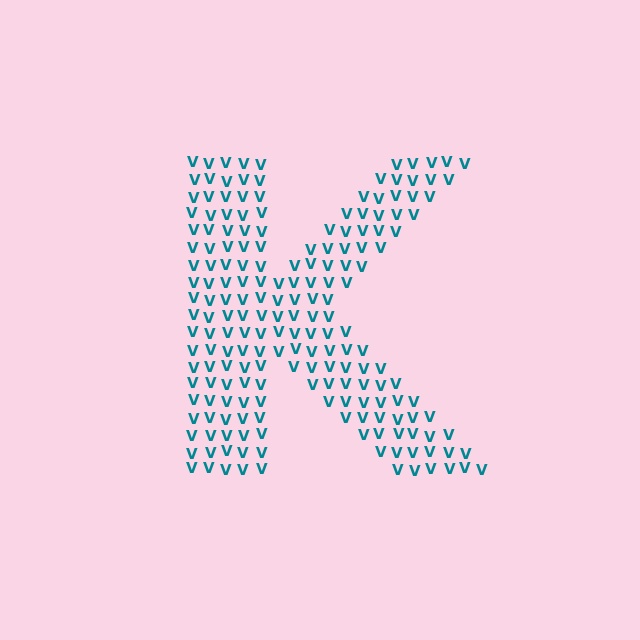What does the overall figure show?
The overall figure shows the letter K.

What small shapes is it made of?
It is made of small letter V's.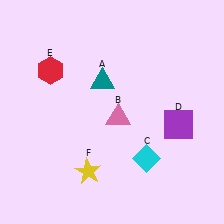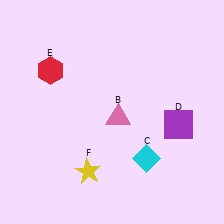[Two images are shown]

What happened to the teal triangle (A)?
The teal triangle (A) was removed in Image 2. It was in the top-left area of Image 1.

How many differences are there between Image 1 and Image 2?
There is 1 difference between the two images.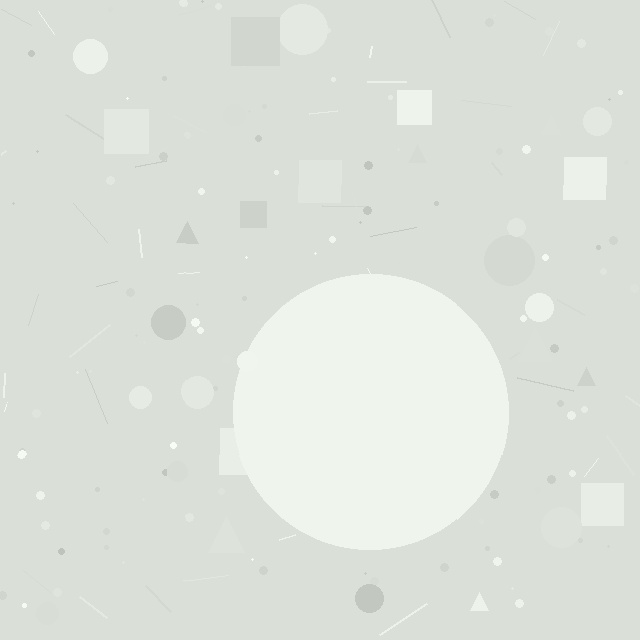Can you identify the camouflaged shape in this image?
The camouflaged shape is a circle.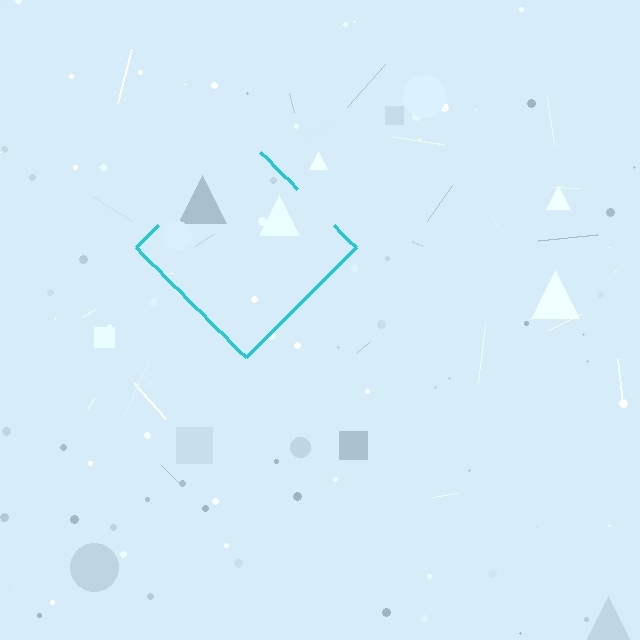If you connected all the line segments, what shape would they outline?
They would outline a diamond.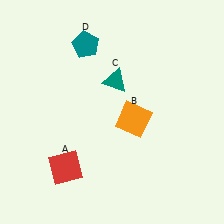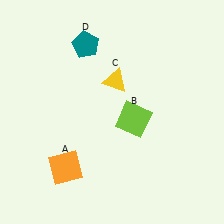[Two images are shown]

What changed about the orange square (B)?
In Image 1, B is orange. In Image 2, it changed to lime.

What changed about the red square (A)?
In Image 1, A is red. In Image 2, it changed to orange.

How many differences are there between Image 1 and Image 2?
There are 3 differences between the two images.